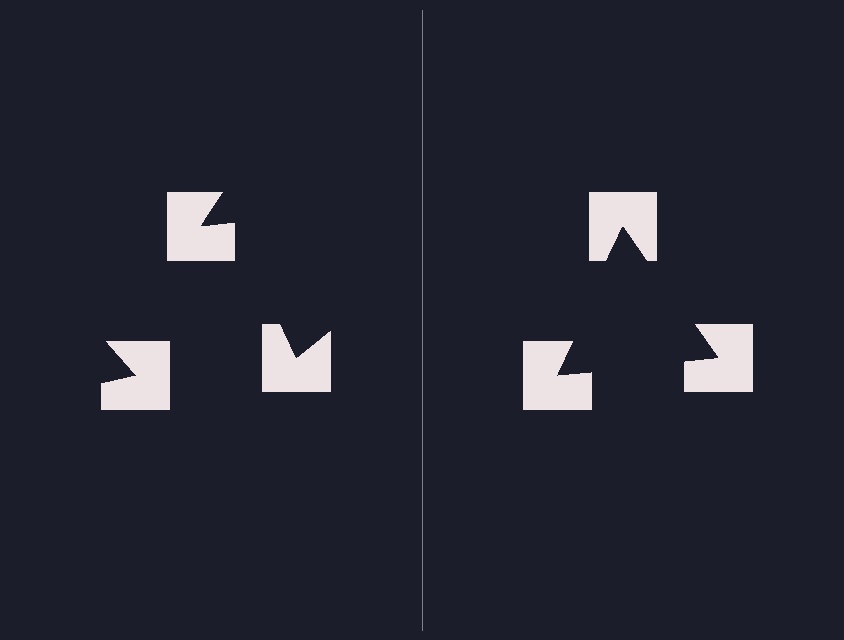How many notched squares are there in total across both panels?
6 — 3 on each side.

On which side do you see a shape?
An illusory triangle appears on the right side. On the left side the wedge cuts are rotated, so no coherent shape forms.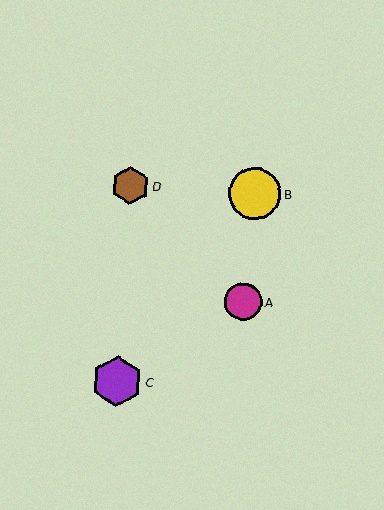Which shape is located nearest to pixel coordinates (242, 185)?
The yellow circle (labeled B) at (255, 194) is nearest to that location.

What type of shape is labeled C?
Shape C is a purple hexagon.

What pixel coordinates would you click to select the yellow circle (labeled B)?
Click at (255, 194) to select the yellow circle B.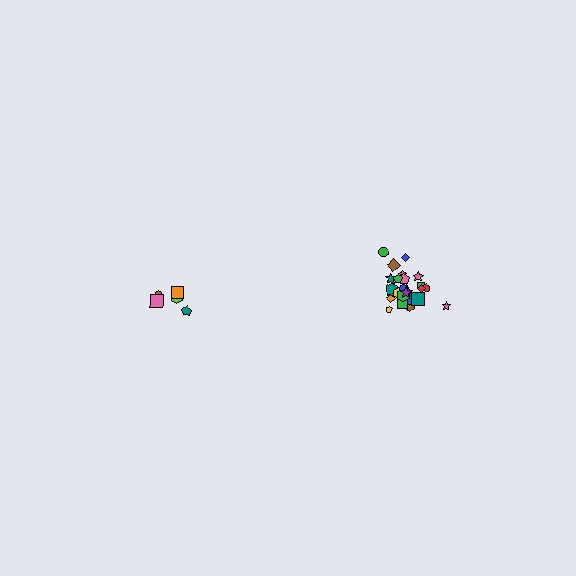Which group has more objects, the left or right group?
The right group.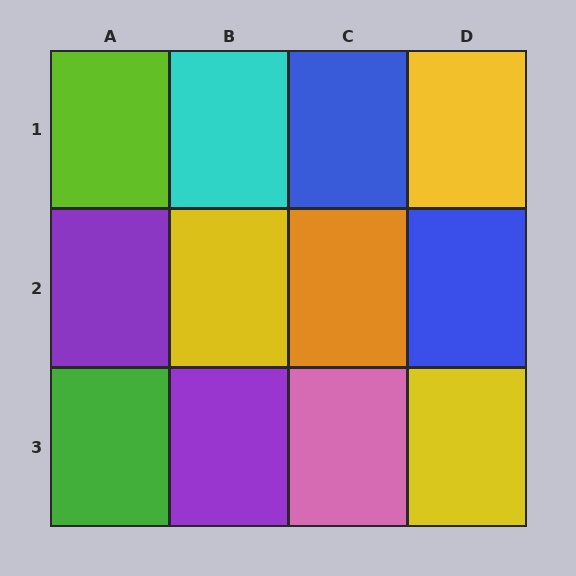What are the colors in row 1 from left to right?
Lime, cyan, blue, yellow.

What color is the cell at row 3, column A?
Green.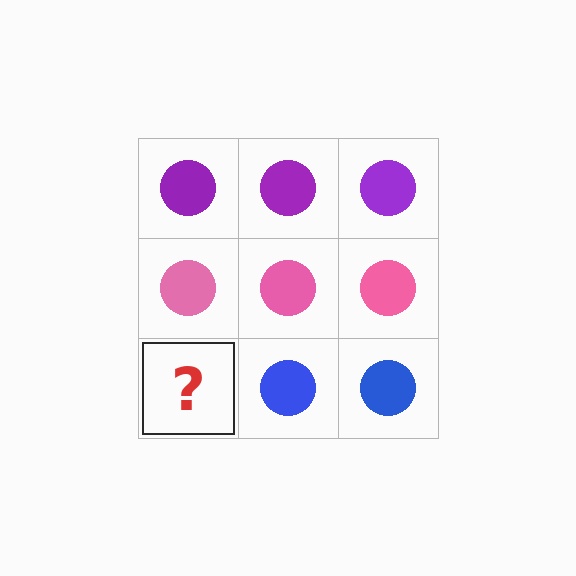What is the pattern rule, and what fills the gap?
The rule is that each row has a consistent color. The gap should be filled with a blue circle.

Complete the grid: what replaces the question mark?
The question mark should be replaced with a blue circle.